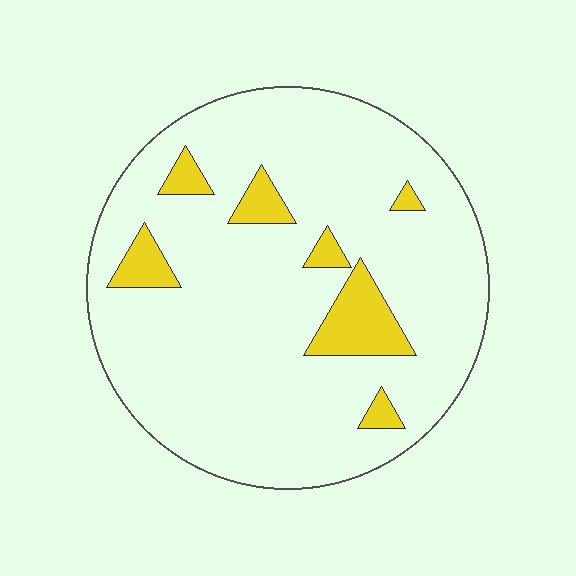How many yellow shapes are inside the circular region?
7.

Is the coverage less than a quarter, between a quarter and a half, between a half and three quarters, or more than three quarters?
Less than a quarter.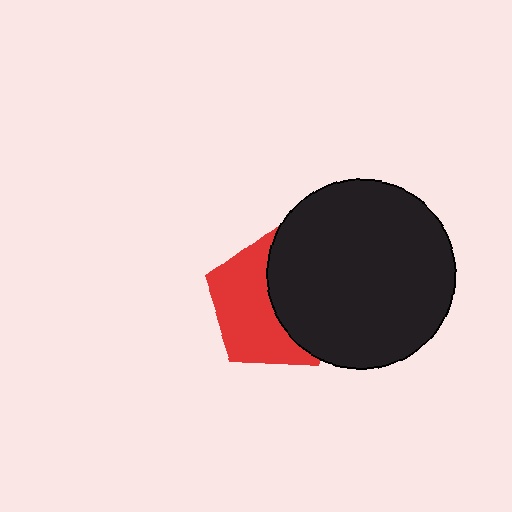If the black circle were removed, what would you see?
You would see the complete red pentagon.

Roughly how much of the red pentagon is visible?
About half of it is visible (roughly 52%).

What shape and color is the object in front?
The object in front is a black circle.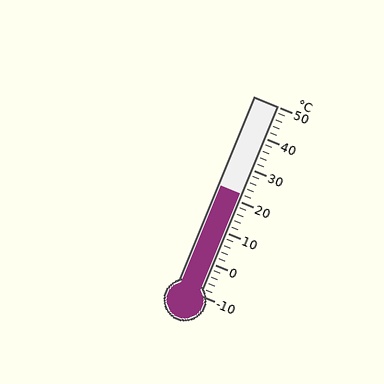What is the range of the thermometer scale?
The thermometer scale ranges from -10°C to 50°C.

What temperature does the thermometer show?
The thermometer shows approximately 22°C.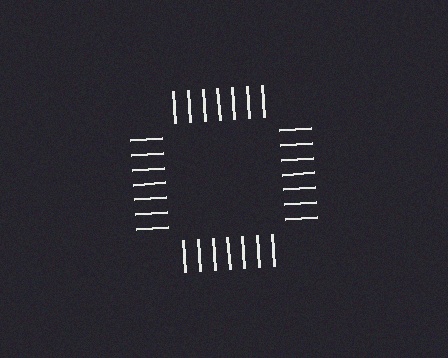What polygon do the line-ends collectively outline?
An illusory square — the line segments terminate on its edges but no continuous stroke is drawn.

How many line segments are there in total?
28 — 7 along each of the 4 edges.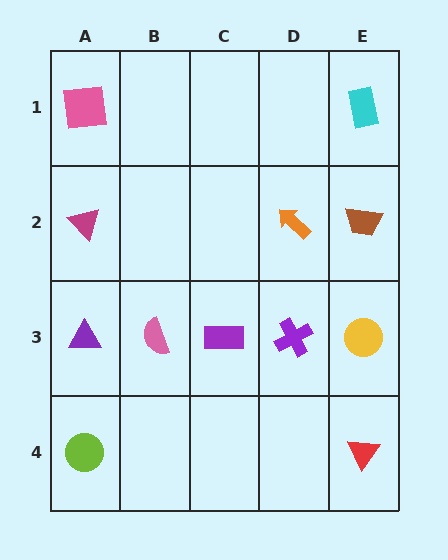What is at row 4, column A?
A lime circle.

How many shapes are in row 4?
2 shapes.